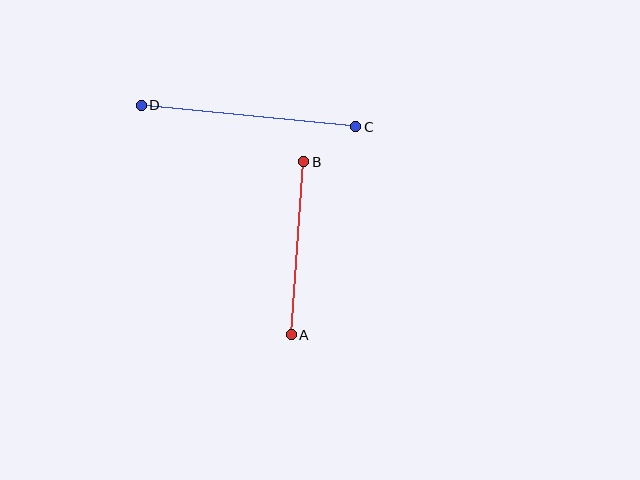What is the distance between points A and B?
The distance is approximately 174 pixels.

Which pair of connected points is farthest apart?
Points C and D are farthest apart.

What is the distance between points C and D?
The distance is approximately 216 pixels.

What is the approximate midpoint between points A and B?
The midpoint is at approximately (298, 248) pixels.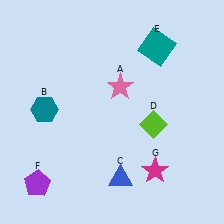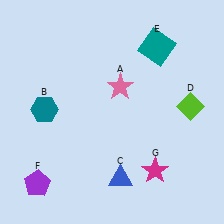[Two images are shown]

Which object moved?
The lime diamond (D) moved right.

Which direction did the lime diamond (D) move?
The lime diamond (D) moved right.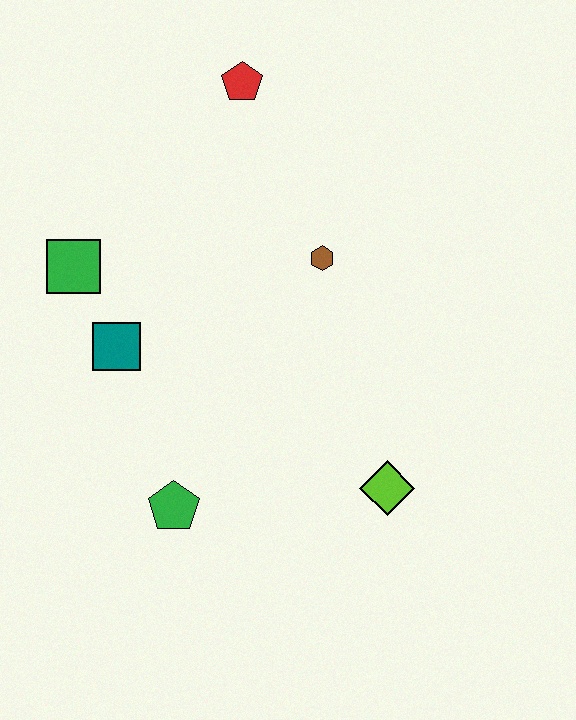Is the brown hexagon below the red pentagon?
Yes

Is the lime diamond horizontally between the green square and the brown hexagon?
No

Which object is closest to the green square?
The teal square is closest to the green square.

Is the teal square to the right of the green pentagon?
No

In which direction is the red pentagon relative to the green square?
The red pentagon is above the green square.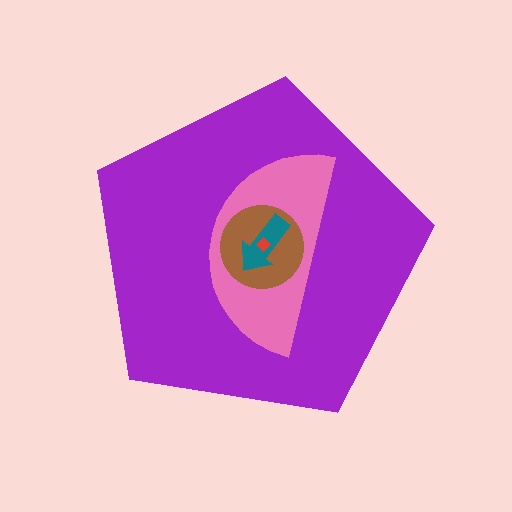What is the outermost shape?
The purple pentagon.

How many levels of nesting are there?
5.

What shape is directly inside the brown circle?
The teal arrow.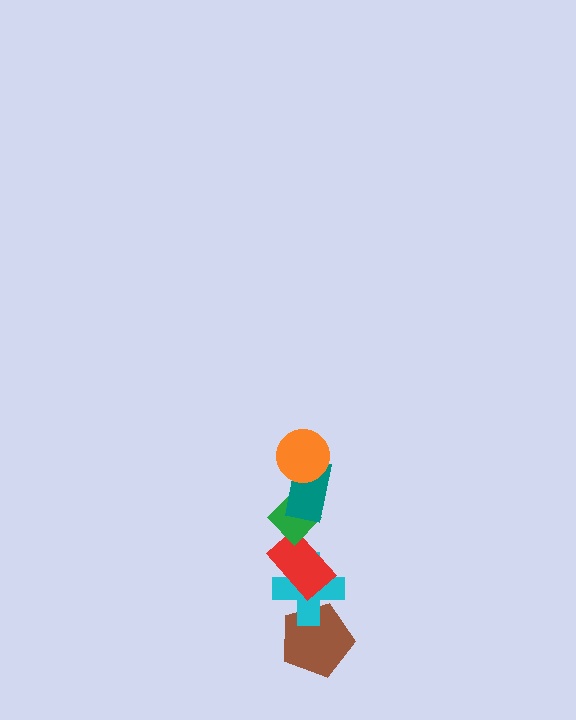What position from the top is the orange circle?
The orange circle is 1st from the top.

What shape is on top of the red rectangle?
The green diamond is on top of the red rectangle.